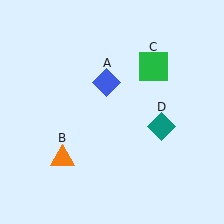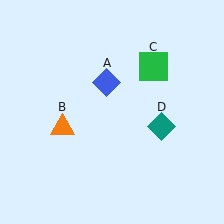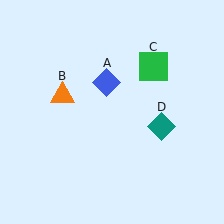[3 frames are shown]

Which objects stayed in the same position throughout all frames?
Blue diamond (object A) and green square (object C) and teal diamond (object D) remained stationary.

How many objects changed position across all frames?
1 object changed position: orange triangle (object B).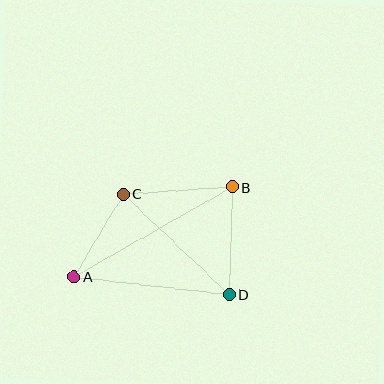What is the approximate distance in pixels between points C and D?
The distance between C and D is approximately 146 pixels.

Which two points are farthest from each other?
Points A and B are farthest from each other.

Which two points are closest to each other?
Points A and C are closest to each other.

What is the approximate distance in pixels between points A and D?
The distance between A and D is approximately 156 pixels.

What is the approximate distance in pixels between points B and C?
The distance between B and C is approximately 109 pixels.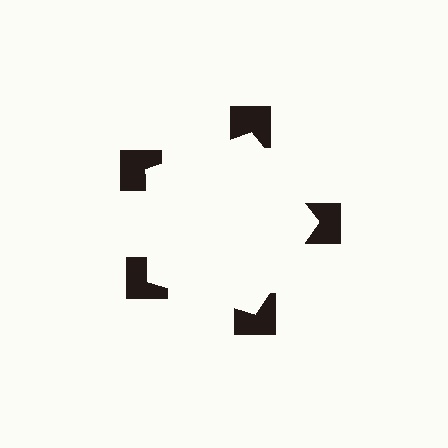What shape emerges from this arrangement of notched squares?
An illusory pentagon — its edges are inferred from the aligned wedge cuts in the notched squares, not physically drawn.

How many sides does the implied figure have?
5 sides.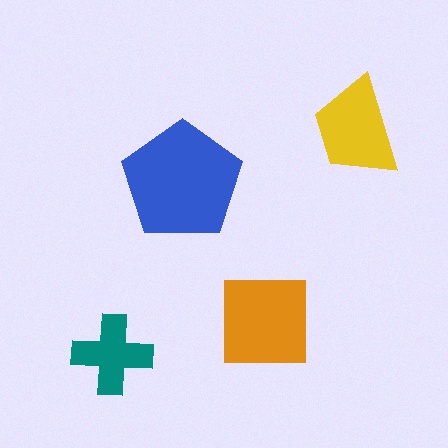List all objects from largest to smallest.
The blue pentagon, the orange square, the yellow trapezoid, the teal cross.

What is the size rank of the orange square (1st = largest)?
2nd.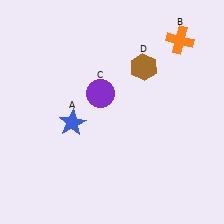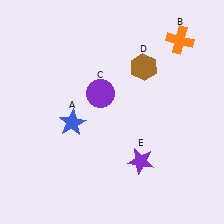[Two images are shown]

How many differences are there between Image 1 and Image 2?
There is 1 difference between the two images.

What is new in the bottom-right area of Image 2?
A purple star (E) was added in the bottom-right area of Image 2.